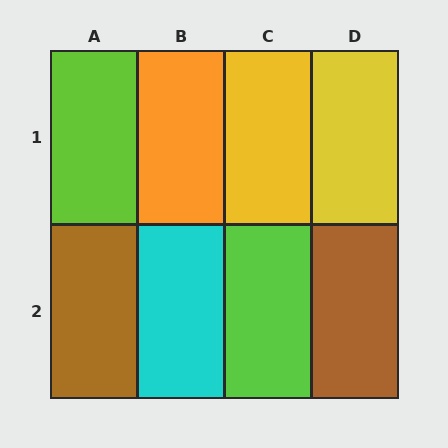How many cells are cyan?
1 cell is cyan.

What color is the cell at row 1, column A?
Lime.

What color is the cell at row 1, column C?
Yellow.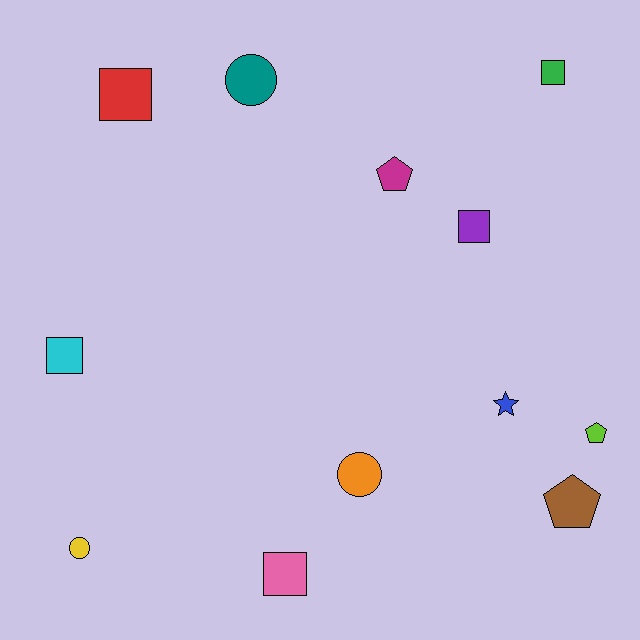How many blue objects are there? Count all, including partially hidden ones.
There is 1 blue object.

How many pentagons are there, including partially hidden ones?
There are 3 pentagons.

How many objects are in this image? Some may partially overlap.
There are 12 objects.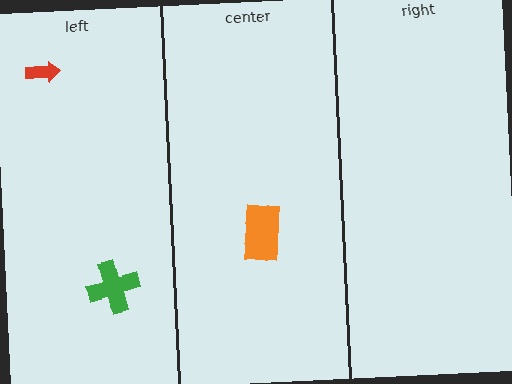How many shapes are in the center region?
1.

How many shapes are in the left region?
2.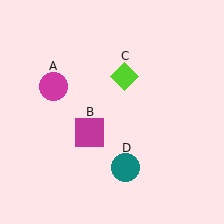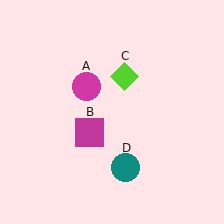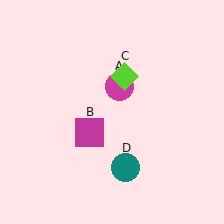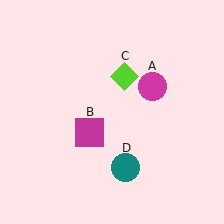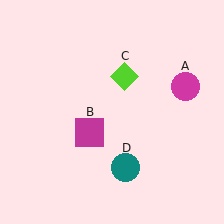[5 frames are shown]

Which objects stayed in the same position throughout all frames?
Magenta square (object B) and lime diamond (object C) and teal circle (object D) remained stationary.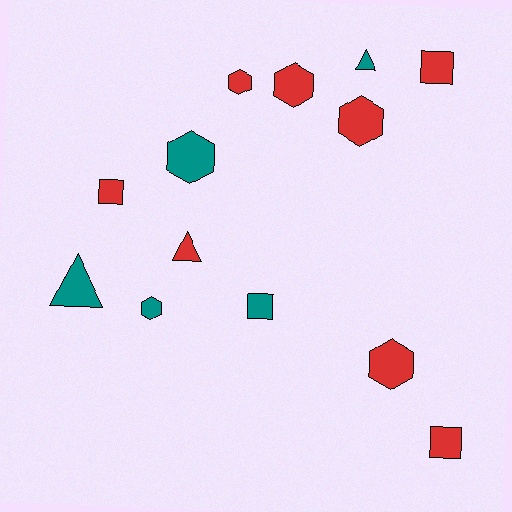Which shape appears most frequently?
Hexagon, with 6 objects.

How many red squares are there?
There are 3 red squares.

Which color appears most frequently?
Red, with 8 objects.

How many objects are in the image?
There are 13 objects.